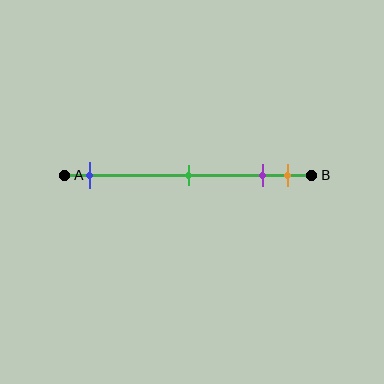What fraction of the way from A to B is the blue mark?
The blue mark is approximately 10% (0.1) of the way from A to B.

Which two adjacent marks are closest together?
The purple and orange marks are the closest adjacent pair.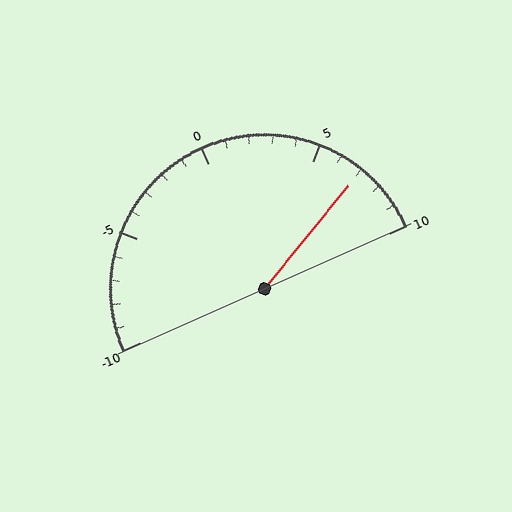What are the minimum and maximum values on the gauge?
The gauge ranges from -10 to 10.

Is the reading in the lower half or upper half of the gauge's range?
The reading is in the upper half of the range (-10 to 10).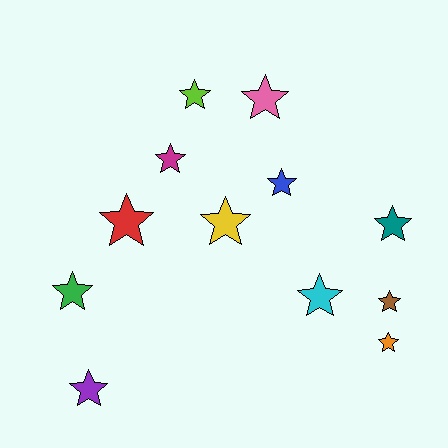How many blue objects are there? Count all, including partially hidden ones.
There is 1 blue object.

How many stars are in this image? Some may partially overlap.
There are 12 stars.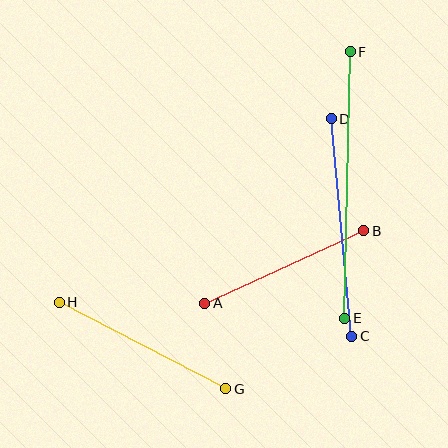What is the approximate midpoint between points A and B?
The midpoint is at approximately (284, 267) pixels.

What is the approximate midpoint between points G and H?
The midpoint is at approximately (142, 346) pixels.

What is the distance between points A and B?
The distance is approximately 175 pixels.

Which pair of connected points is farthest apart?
Points E and F are farthest apart.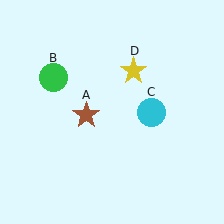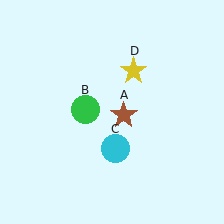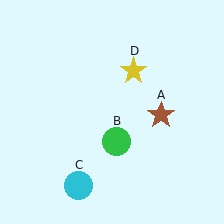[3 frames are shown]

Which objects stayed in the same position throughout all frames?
Yellow star (object D) remained stationary.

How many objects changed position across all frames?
3 objects changed position: brown star (object A), green circle (object B), cyan circle (object C).